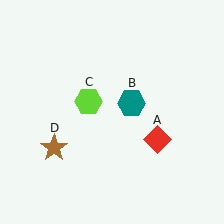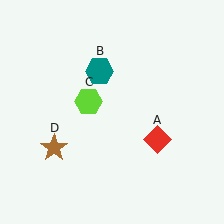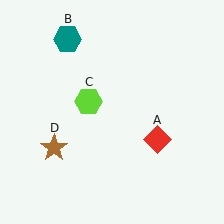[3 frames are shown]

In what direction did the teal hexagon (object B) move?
The teal hexagon (object B) moved up and to the left.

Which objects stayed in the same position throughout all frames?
Red diamond (object A) and lime hexagon (object C) and brown star (object D) remained stationary.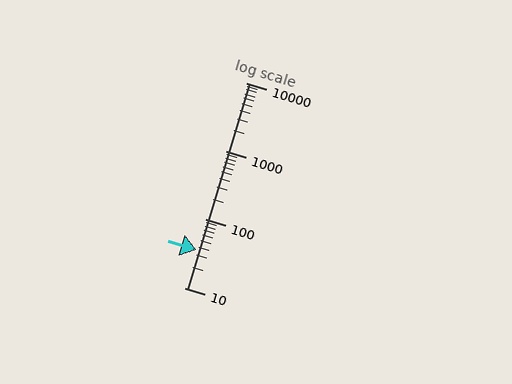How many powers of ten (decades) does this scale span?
The scale spans 3 decades, from 10 to 10000.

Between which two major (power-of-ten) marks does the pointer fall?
The pointer is between 10 and 100.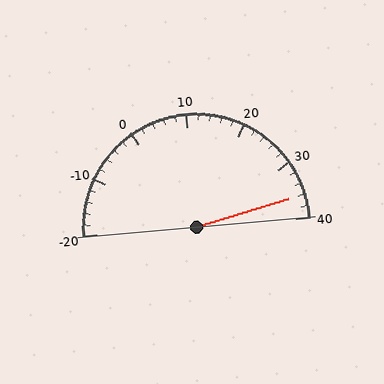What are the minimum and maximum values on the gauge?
The gauge ranges from -20 to 40.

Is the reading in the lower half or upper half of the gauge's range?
The reading is in the upper half of the range (-20 to 40).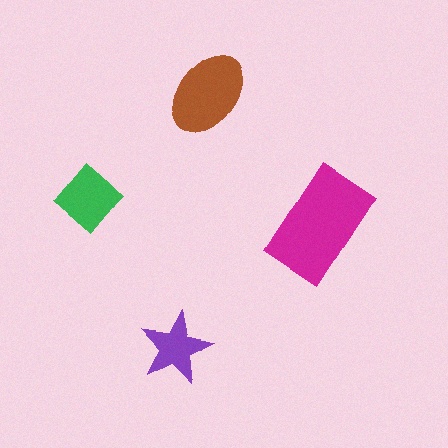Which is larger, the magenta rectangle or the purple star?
The magenta rectangle.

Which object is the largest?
The magenta rectangle.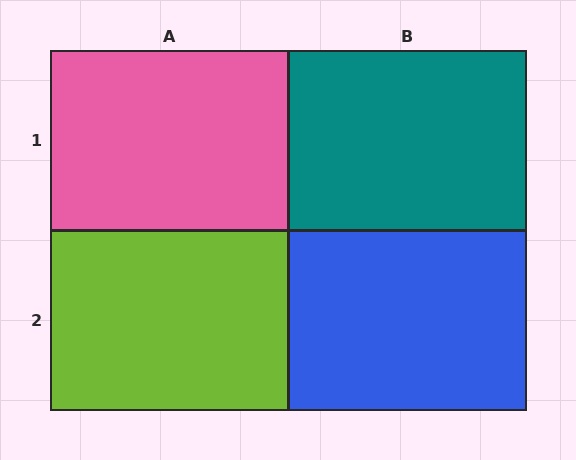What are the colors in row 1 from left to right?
Pink, teal.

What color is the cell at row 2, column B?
Blue.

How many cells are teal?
1 cell is teal.